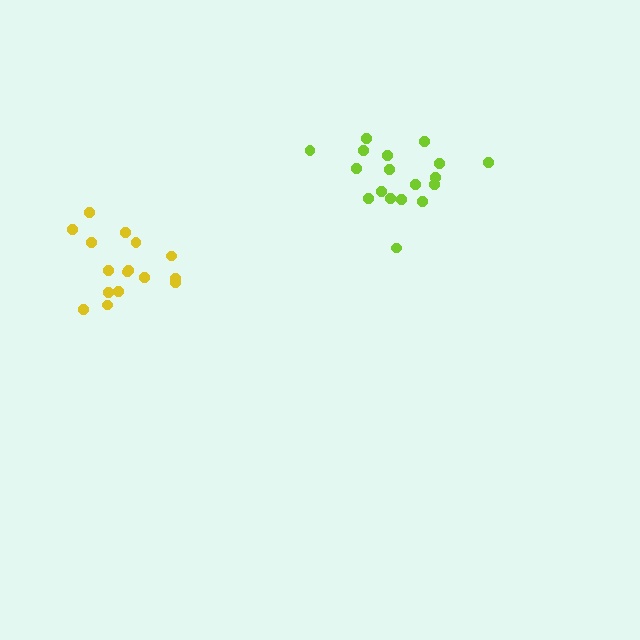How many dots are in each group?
Group 1: 16 dots, Group 2: 18 dots (34 total).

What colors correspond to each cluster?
The clusters are colored: yellow, lime.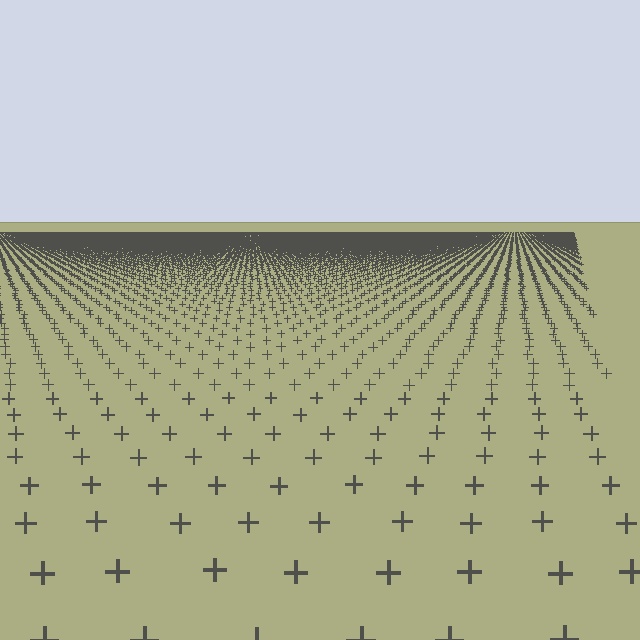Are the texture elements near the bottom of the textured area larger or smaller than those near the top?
Larger. Near the bottom, elements are closer to the viewer and appear at a bigger on-screen size.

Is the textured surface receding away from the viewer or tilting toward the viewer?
The surface is receding away from the viewer. Texture elements get smaller and denser toward the top.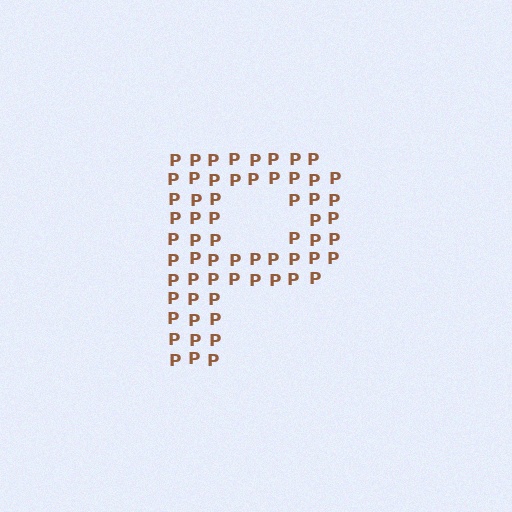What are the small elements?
The small elements are letter P's.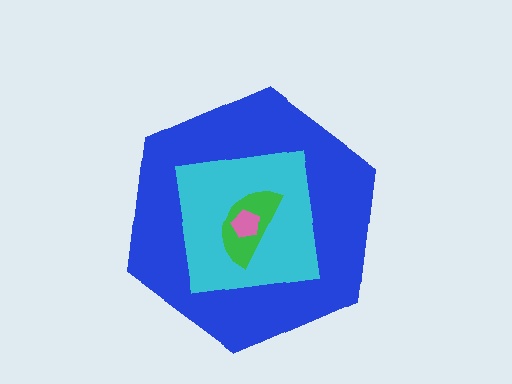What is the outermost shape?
The blue hexagon.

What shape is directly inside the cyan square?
The green semicircle.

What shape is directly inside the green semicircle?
The pink pentagon.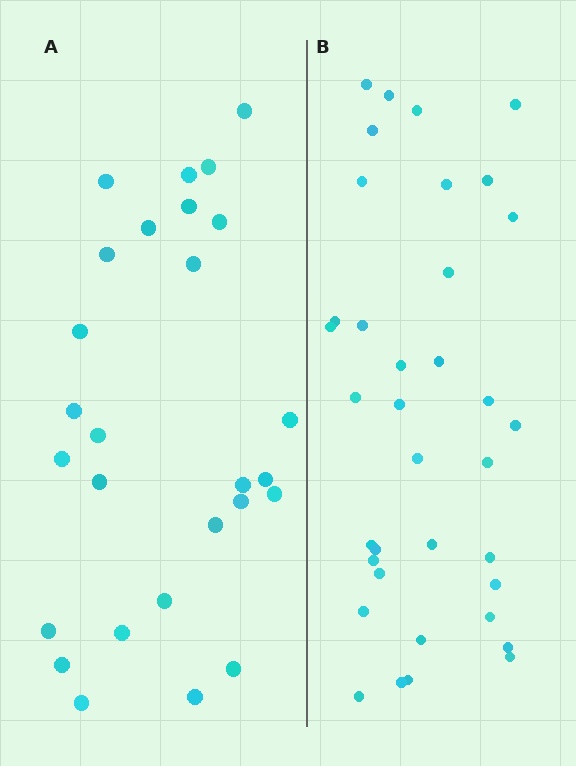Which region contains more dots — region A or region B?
Region B (the right region) has more dots.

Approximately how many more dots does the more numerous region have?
Region B has roughly 8 or so more dots than region A.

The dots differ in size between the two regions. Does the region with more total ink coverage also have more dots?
No. Region A has more total ink coverage because its dots are larger, but region B actually contains more individual dots. Total area can be misleading — the number of items is what matters here.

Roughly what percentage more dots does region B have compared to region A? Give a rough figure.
About 35% more.